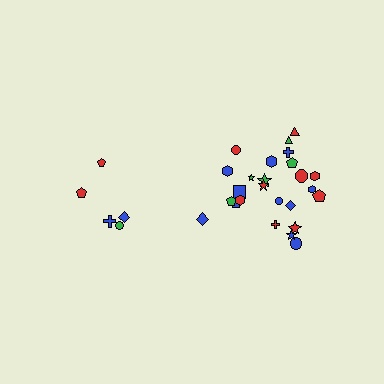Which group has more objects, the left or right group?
The right group.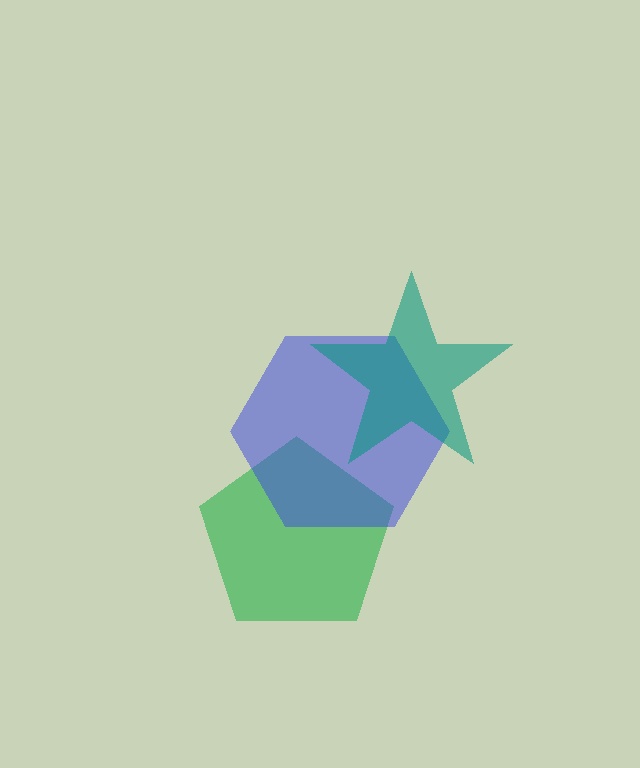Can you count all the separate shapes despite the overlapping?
Yes, there are 3 separate shapes.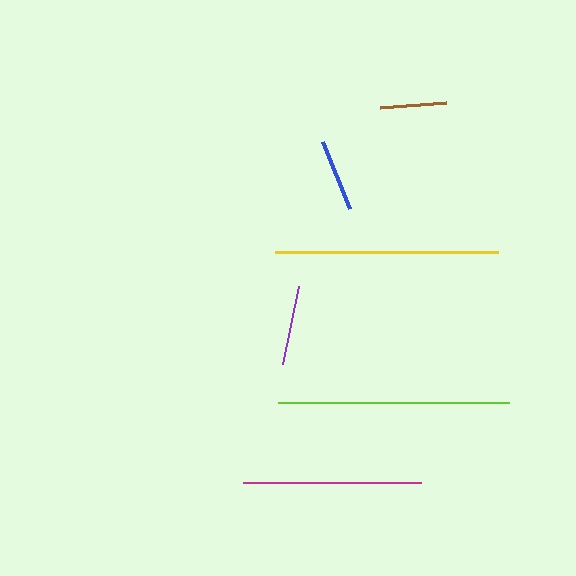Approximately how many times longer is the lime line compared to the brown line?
The lime line is approximately 3.5 times the length of the brown line.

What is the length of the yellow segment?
The yellow segment is approximately 223 pixels long.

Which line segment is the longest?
The lime line is the longest at approximately 231 pixels.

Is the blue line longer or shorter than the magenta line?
The magenta line is longer than the blue line.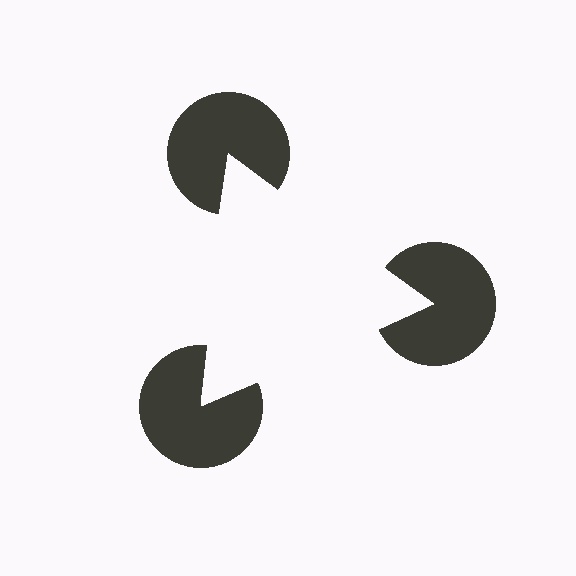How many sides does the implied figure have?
3 sides.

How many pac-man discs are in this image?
There are 3 — one at each vertex of the illusory triangle.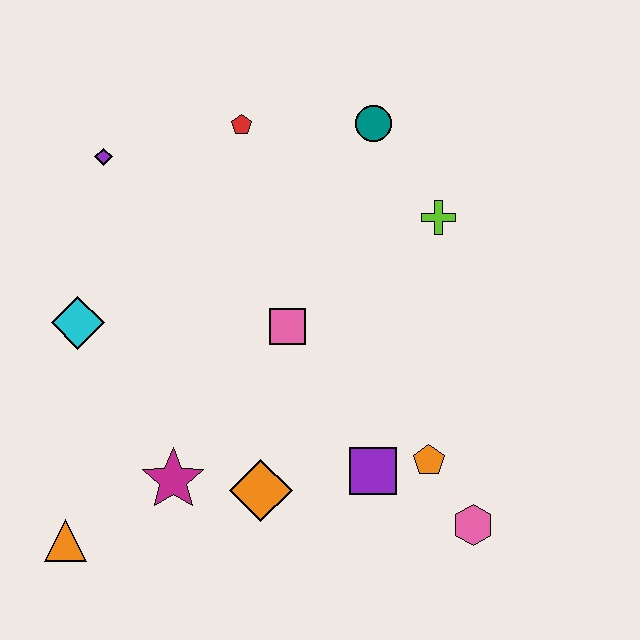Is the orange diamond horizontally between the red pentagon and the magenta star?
No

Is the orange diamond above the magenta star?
No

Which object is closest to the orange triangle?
The magenta star is closest to the orange triangle.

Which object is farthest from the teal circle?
The orange triangle is farthest from the teal circle.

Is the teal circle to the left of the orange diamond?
No